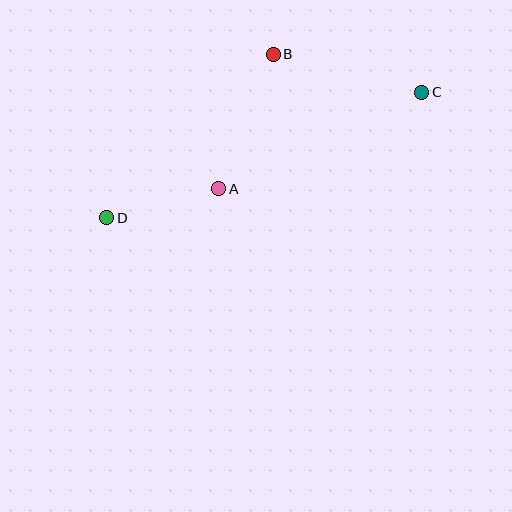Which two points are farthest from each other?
Points C and D are farthest from each other.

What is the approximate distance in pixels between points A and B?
The distance between A and B is approximately 145 pixels.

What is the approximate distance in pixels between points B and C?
The distance between B and C is approximately 153 pixels.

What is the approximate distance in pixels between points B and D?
The distance between B and D is approximately 233 pixels.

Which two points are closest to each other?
Points A and D are closest to each other.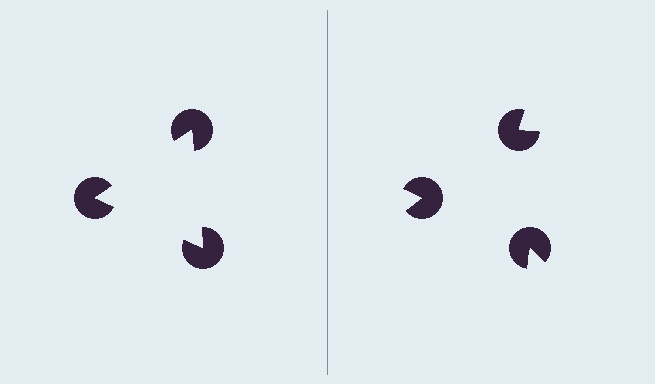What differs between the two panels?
The pac-man discs are positioned identically on both sides; only the wedge orientations differ. On the left they align to a triangle; on the right they are misaligned.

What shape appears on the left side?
An illusory triangle.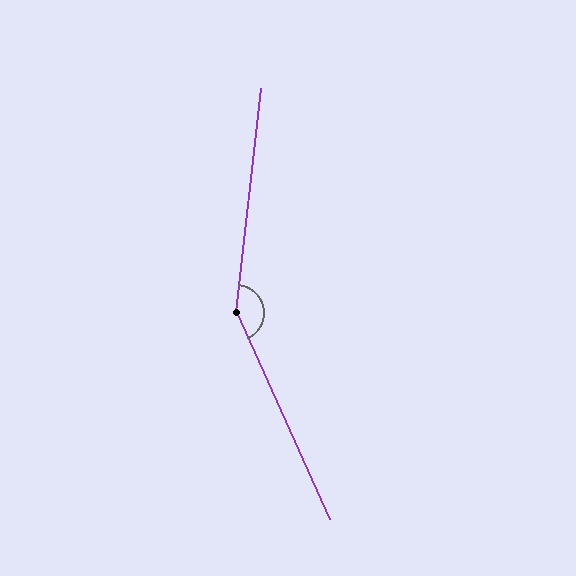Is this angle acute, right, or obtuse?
It is obtuse.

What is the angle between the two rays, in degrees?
Approximately 149 degrees.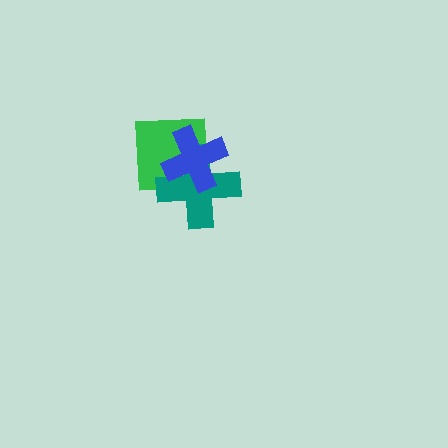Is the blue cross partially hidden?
No, no other shape covers it.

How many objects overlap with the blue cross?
2 objects overlap with the blue cross.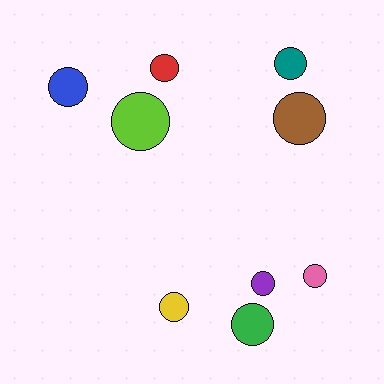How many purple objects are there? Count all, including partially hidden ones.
There is 1 purple object.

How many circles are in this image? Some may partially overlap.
There are 9 circles.